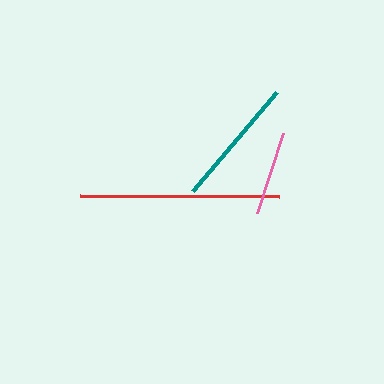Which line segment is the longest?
The red line is the longest at approximately 199 pixels.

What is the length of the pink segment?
The pink segment is approximately 84 pixels long.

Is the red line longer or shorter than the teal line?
The red line is longer than the teal line.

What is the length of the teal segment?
The teal segment is approximately 130 pixels long.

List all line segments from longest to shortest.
From longest to shortest: red, teal, pink.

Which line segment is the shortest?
The pink line is the shortest at approximately 84 pixels.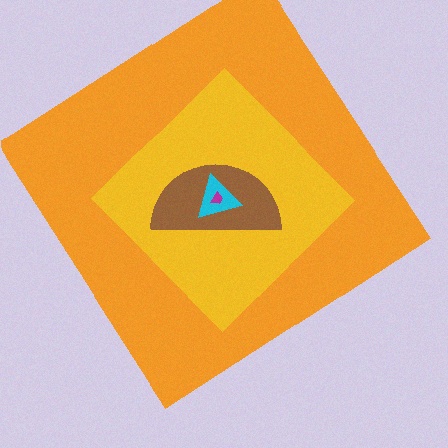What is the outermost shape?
The orange diamond.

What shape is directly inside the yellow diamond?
The brown semicircle.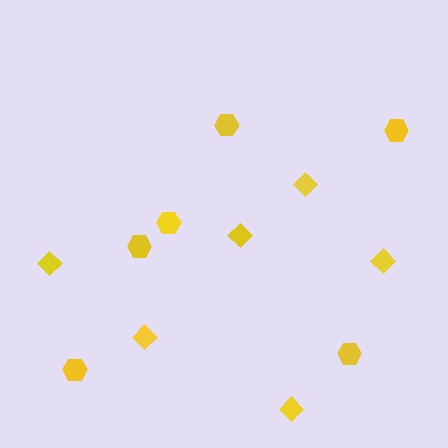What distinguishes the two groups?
There are 2 groups: one group of diamonds (6) and one group of hexagons (6).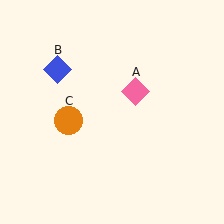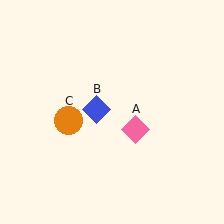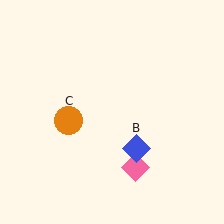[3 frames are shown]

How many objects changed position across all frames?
2 objects changed position: pink diamond (object A), blue diamond (object B).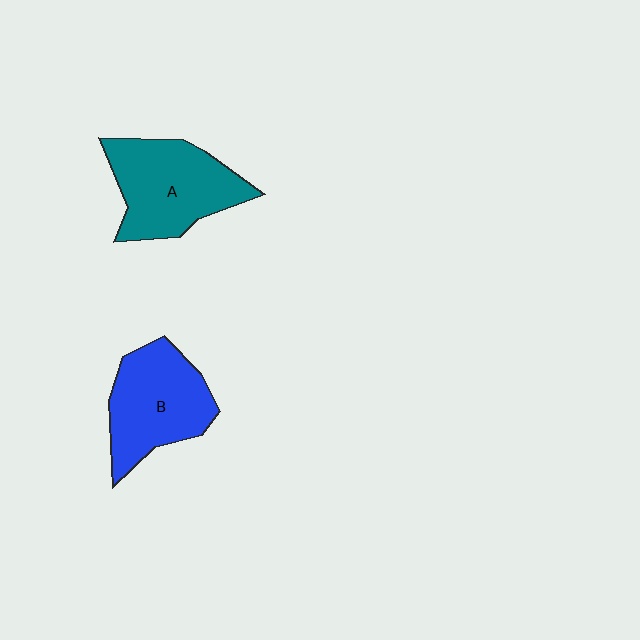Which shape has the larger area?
Shape A (teal).